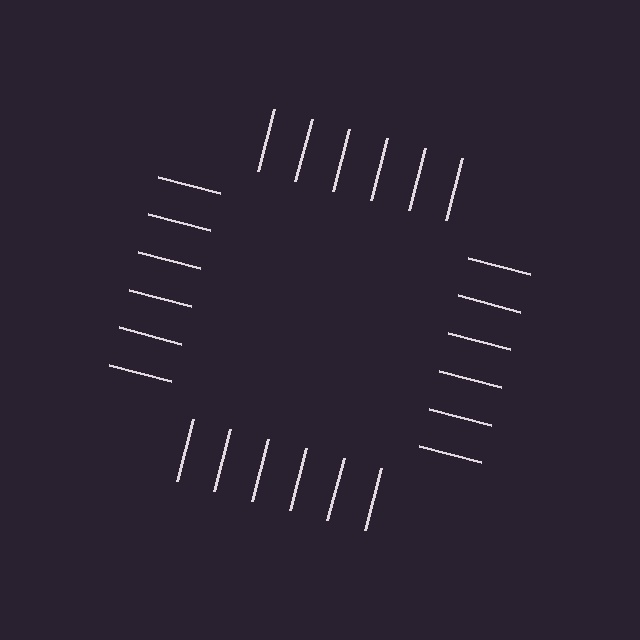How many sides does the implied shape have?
4 sides — the line-ends trace a square.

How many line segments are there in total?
24 — 6 along each of the 4 edges.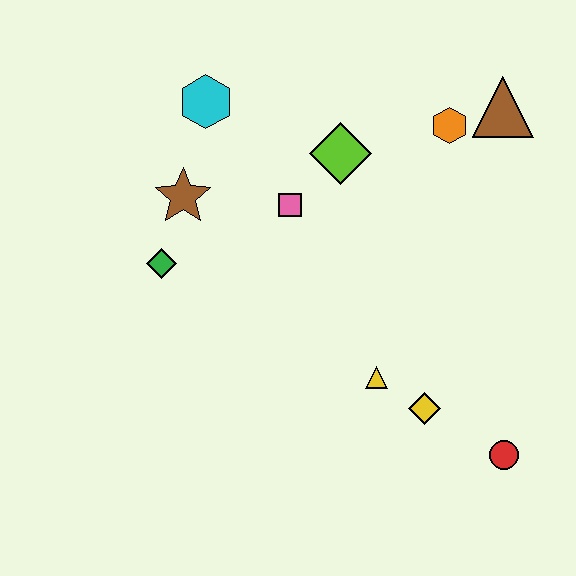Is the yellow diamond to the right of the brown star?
Yes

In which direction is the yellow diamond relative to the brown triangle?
The yellow diamond is below the brown triangle.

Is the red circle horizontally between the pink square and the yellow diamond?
No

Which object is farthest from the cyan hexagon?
The red circle is farthest from the cyan hexagon.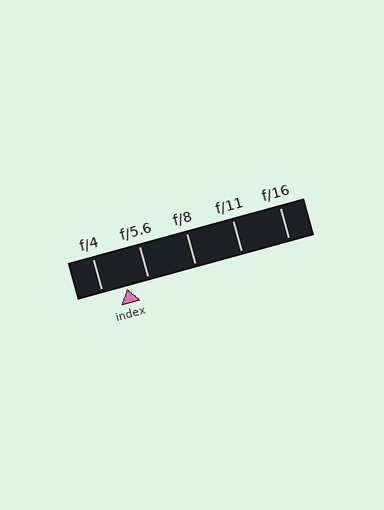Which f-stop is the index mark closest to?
The index mark is closest to f/5.6.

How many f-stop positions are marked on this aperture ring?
There are 5 f-stop positions marked.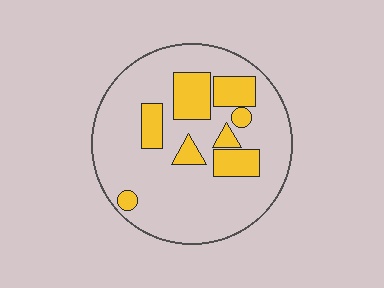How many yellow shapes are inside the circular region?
8.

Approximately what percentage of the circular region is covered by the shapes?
Approximately 20%.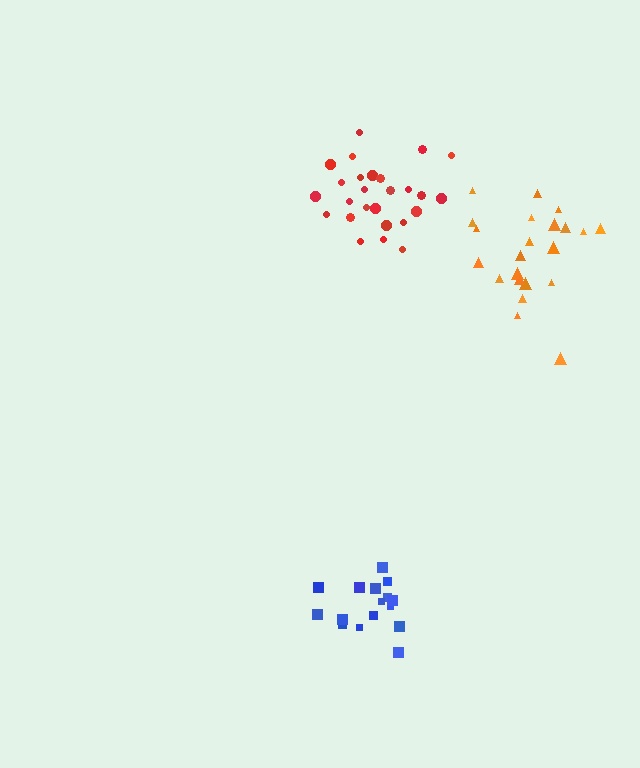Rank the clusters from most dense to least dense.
red, blue, orange.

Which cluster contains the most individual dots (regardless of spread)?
Red (26).